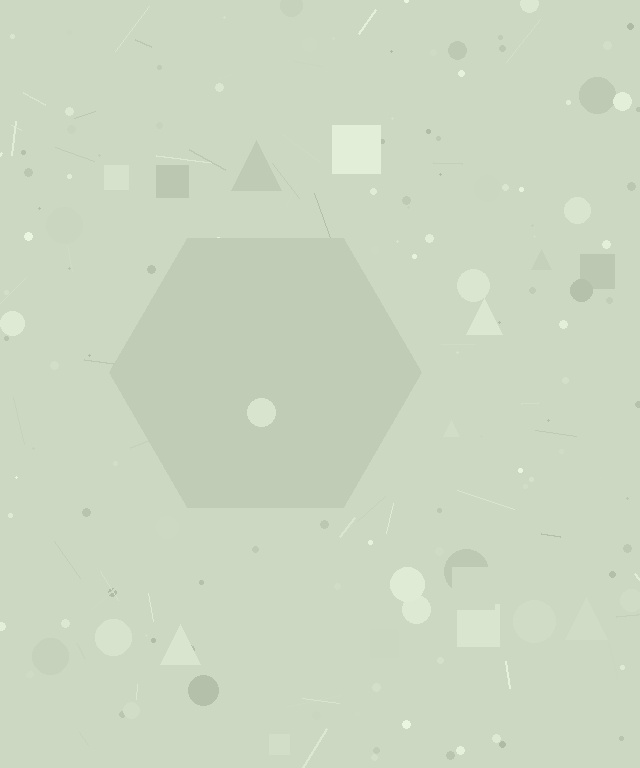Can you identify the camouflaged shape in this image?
The camouflaged shape is a hexagon.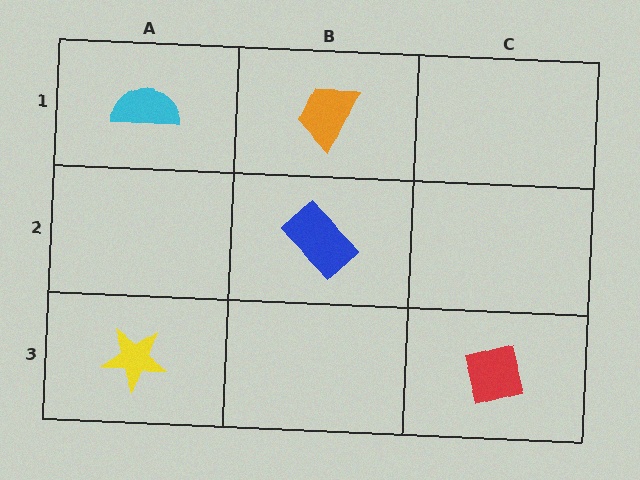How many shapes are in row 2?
1 shape.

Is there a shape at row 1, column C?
No, that cell is empty.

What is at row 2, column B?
A blue rectangle.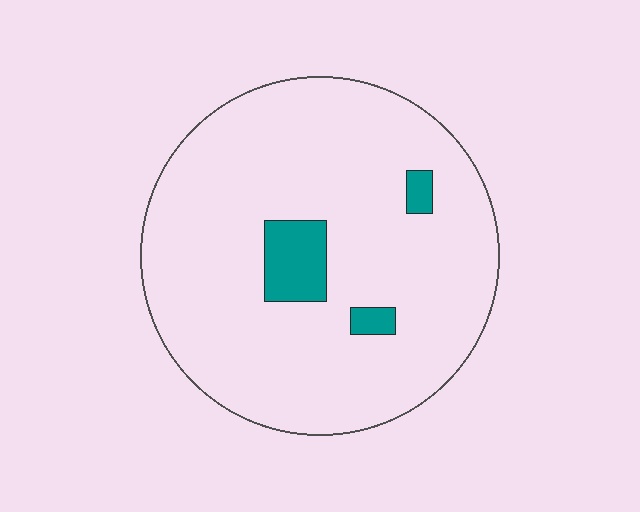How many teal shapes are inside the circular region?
3.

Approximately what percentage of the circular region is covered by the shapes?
Approximately 10%.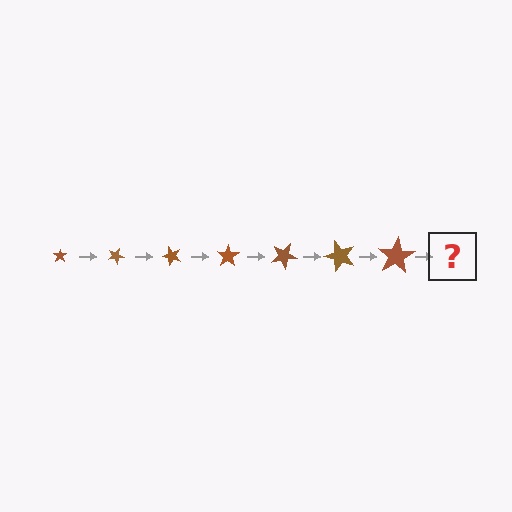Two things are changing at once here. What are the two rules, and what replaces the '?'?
The two rules are that the star grows larger each step and it rotates 25 degrees each step. The '?' should be a star, larger than the previous one and rotated 175 degrees from the start.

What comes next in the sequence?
The next element should be a star, larger than the previous one and rotated 175 degrees from the start.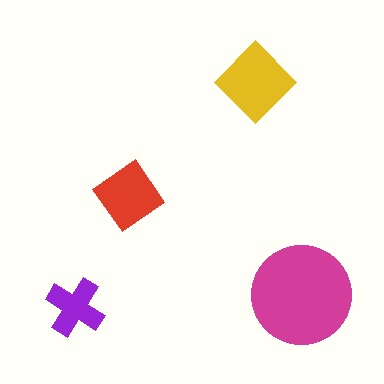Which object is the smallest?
The purple cross.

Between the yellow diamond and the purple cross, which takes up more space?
The yellow diamond.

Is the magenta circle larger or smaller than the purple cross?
Larger.